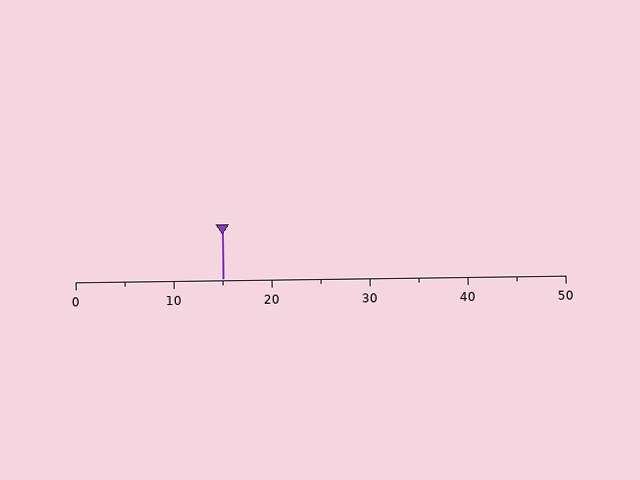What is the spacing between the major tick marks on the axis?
The major ticks are spaced 10 apart.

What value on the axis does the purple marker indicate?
The marker indicates approximately 15.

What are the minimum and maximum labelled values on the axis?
The axis runs from 0 to 50.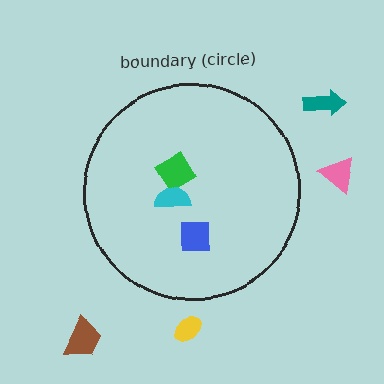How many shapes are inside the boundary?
3 inside, 4 outside.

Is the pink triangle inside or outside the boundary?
Outside.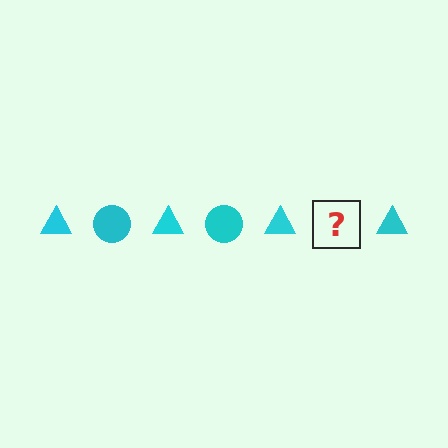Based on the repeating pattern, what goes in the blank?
The blank should be a cyan circle.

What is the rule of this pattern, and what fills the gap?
The rule is that the pattern cycles through triangle, circle shapes in cyan. The gap should be filled with a cyan circle.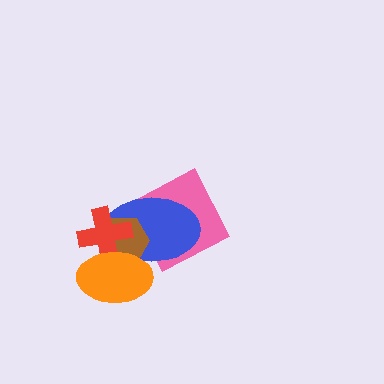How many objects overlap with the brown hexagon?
3 objects overlap with the brown hexagon.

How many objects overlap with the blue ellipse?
4 objects overlap with the blue ellipse.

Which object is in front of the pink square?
The blue ellipse is in front of the pink square.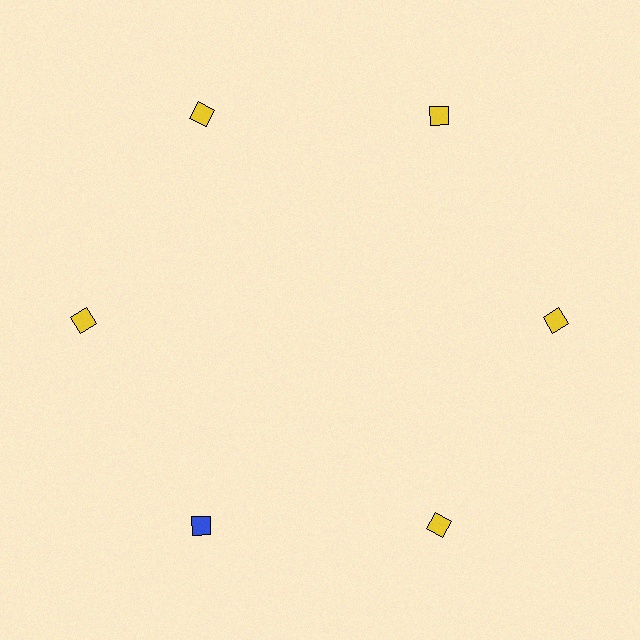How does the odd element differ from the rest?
It has a different color: blue instead of yellow.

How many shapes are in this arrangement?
There are 6 shapes arranged in a ring pattern.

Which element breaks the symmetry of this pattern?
The blue diamond at roughly the 7 o'clock position breaks the symmetry. All other shapes are yellow diamonds.